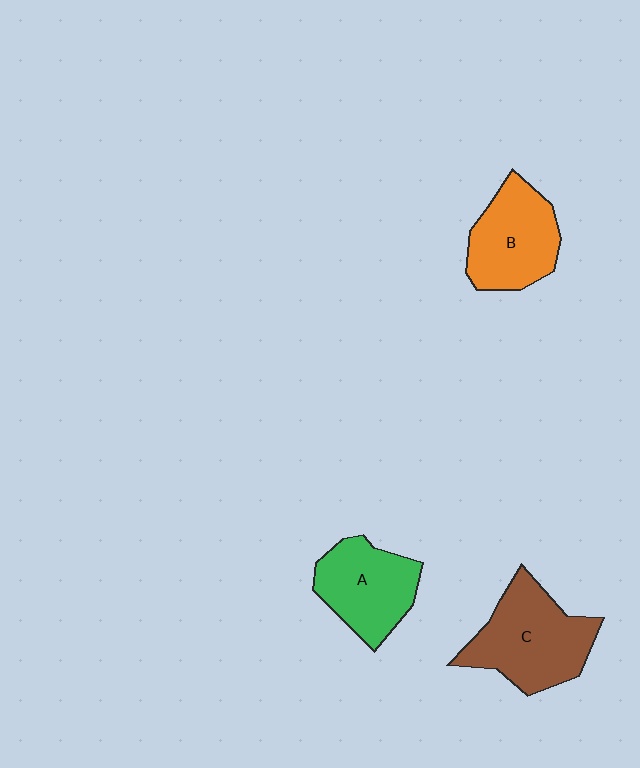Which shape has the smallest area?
Shape A (green).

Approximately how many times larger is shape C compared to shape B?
Approximately 1.2 times.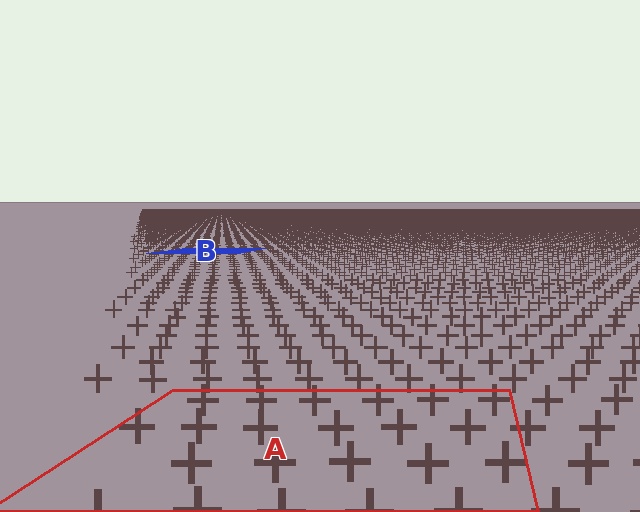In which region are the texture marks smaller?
The texture marks are smaller in region B, because it is farther away.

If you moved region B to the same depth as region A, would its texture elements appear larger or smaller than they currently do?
They would appear larger. At a closer depth, the same texture elements are projected at a bigger on-screen size.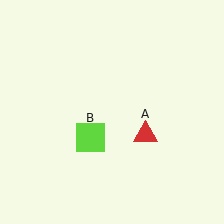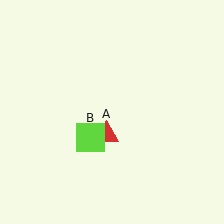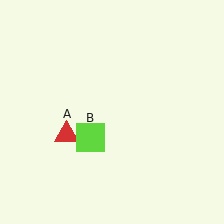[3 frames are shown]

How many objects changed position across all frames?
1 object changed position: red triangle (object A).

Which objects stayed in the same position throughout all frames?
Lime square (object B) remained stationary.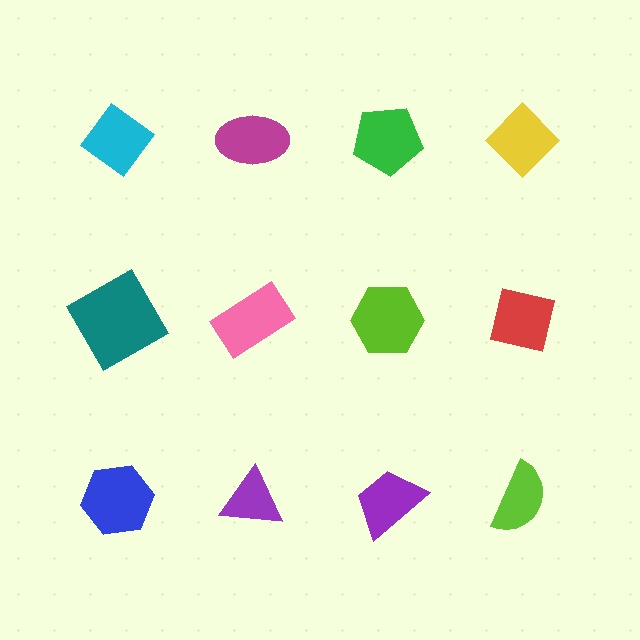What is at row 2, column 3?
A lime hexagon.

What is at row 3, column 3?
A purple trapezoid.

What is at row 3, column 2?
A purple triangle.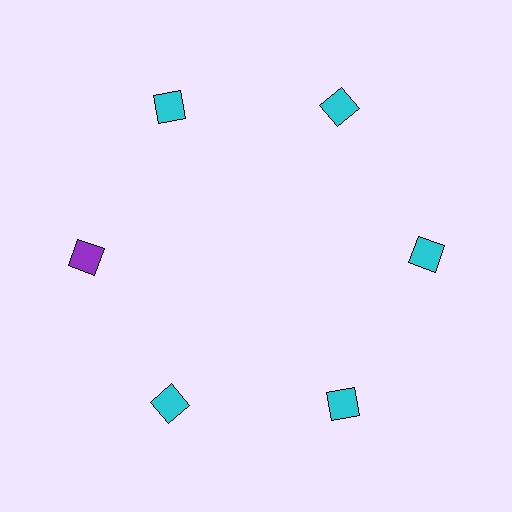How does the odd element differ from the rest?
It has a different color: purple instead of cyan.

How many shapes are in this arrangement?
There are 6 shapes arranged in a ring pattern.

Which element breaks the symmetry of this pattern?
The purple diamond at roughly the 9 o'clock position breaks the symmetry. All other shapes are cyan diamonds.